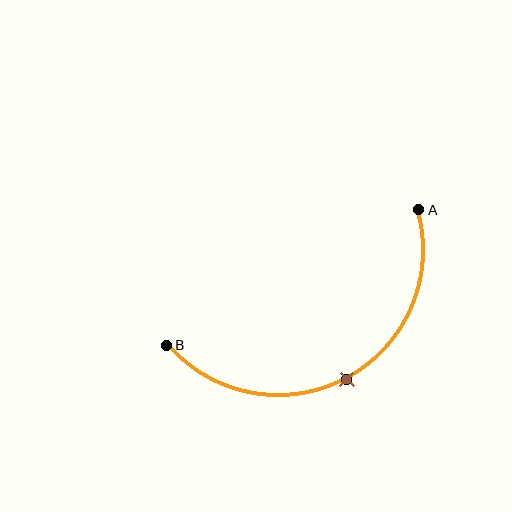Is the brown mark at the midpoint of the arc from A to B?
Yes. The brown mark lies on the arc at equal arc-length from both A and B — it is the arc midpoint.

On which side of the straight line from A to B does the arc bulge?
The arc bulges below the straight line connecting A and B.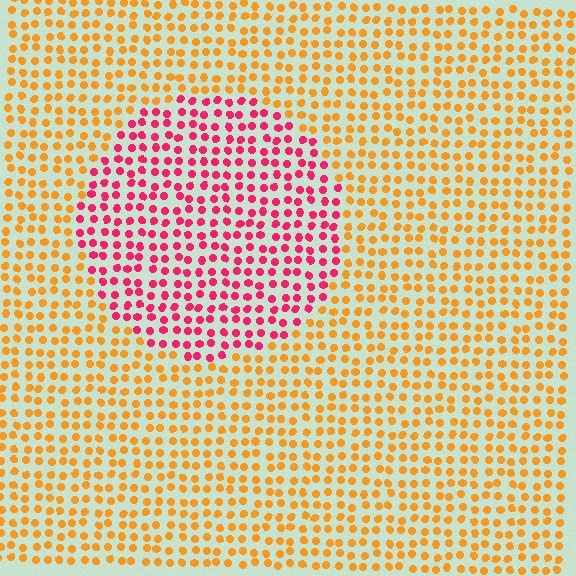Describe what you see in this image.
The image is filled with small orange elements in a uniform arrangement. A circle-shaped region is visible where the elements are tinted to a slightly different hue, forming a subtle color boundary.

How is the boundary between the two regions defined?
The boundary is defined purely by a slight shift in hue (about 55 degrees). Spacing, size, and orientation are identical on both sides.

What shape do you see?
I see a circle.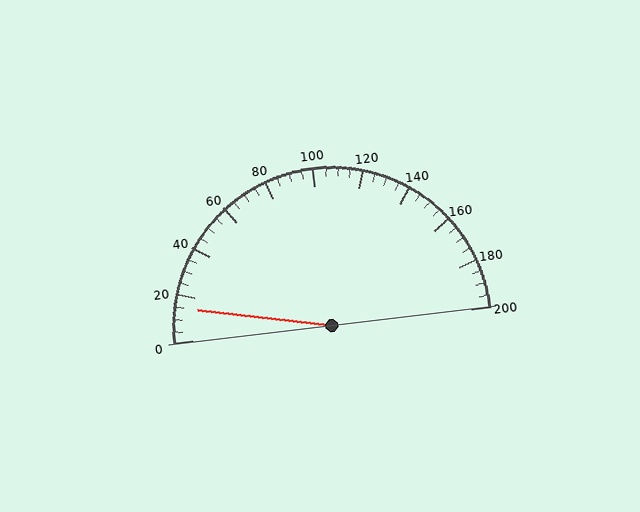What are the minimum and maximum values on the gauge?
The gauge ranges from 0 to 200.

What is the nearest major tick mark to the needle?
The nearest major tick mark is 20.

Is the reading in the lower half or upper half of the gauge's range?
The reading is in the lower half of the range (0 to 200).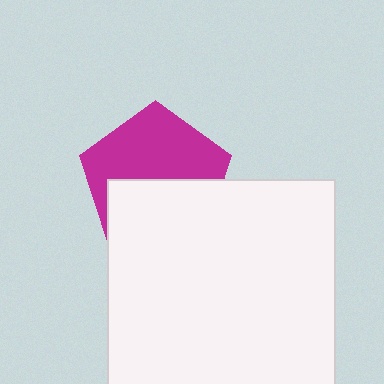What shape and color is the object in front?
The object in front is a white square.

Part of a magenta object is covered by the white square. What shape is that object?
It is a pentagon.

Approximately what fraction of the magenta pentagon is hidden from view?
Roughly 45% of the magenta pentagon is hidden behind the white square.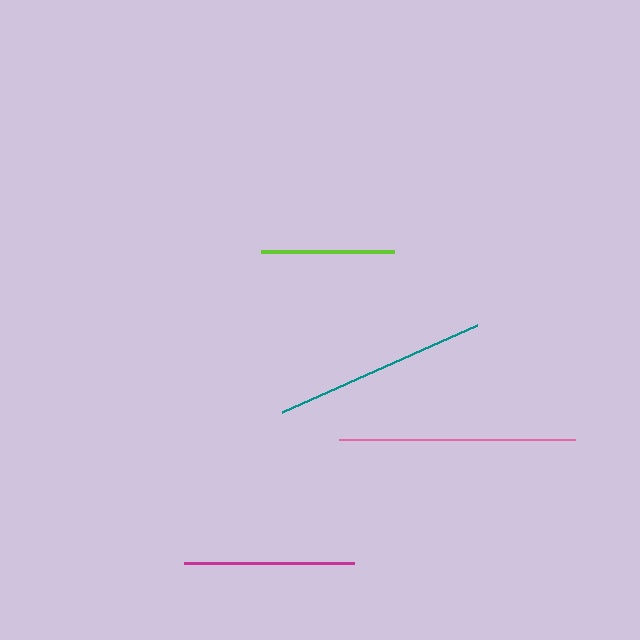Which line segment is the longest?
The pink line is the longest at approximately 237 pixels.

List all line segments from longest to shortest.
From longest to shortest: pink, teal, magenta, lime.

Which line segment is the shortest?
The lime line is the shortest at approximately 133 pixels.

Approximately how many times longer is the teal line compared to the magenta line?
The teal line is approximately 1.2 times the length of the magenta line.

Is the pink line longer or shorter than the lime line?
The pink line is longer than the lime line.